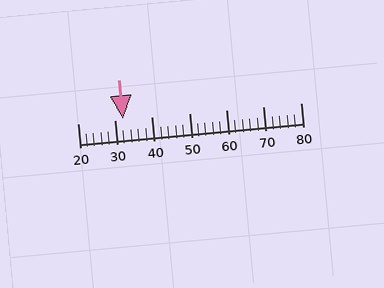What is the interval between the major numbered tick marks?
The major tick marks are spaced 10 units apart.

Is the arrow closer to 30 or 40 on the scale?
The arrow is closer to 30.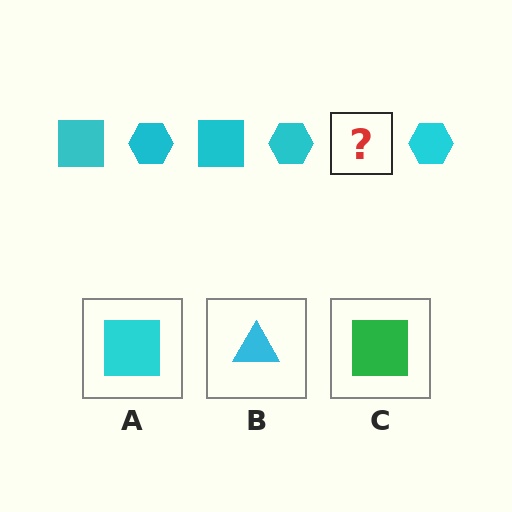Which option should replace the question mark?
Option A.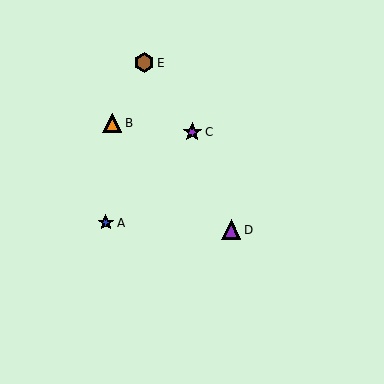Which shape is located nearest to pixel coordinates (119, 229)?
The blue star (labeled A) at (106, 223) is nearest to that location.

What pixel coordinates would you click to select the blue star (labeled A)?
Click at (106, 223) to select the blue star A.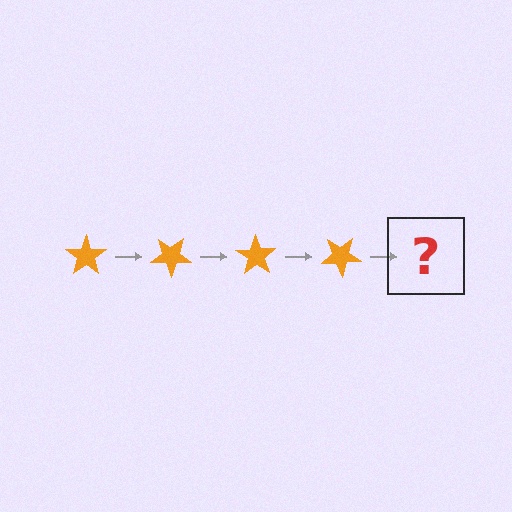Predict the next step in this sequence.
The next step is an orange star rotated 140 degrees.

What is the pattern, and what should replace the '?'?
The pattern is that the star rotates 35 degrees each step. The '?' should be an orange star rotated 140 degrees.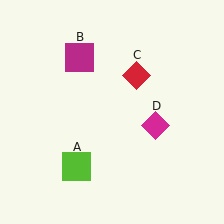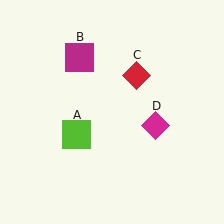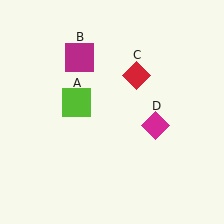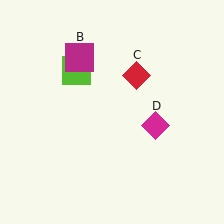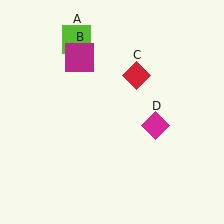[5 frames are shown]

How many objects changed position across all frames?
1 object changed position: lime square (object A).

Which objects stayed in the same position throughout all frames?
Magenta square (object B) and red diamond (object C) and magenta diamond (object D) remained stationary.